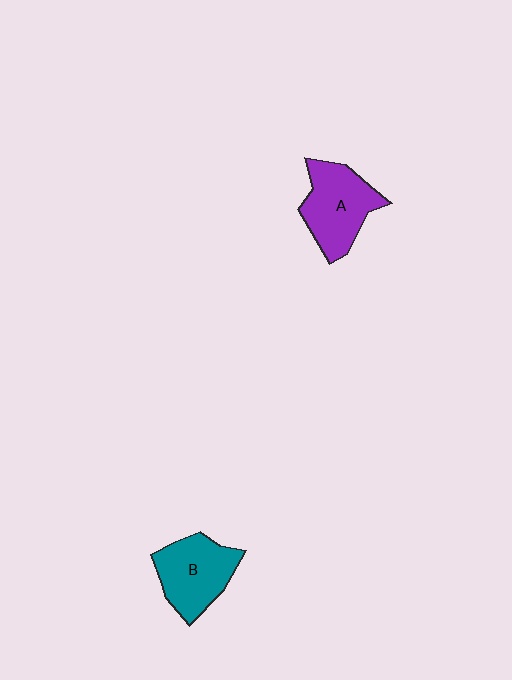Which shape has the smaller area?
Shape B (teal).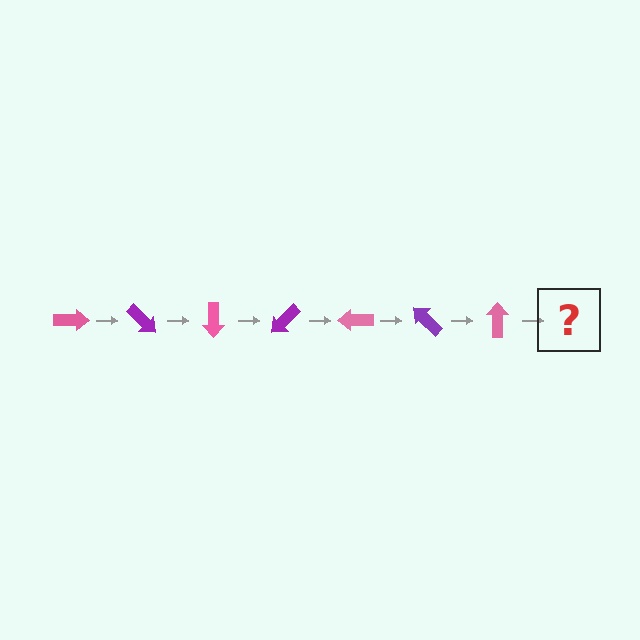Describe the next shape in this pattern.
It should be a purple arrow, rotated 315 degrees from the start.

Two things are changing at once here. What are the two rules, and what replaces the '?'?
The two rules are that it rotates 45 degrees each step and the color cycles through pink and purple. The '?' should be a purple arrow, rotated 315 degrees from the start.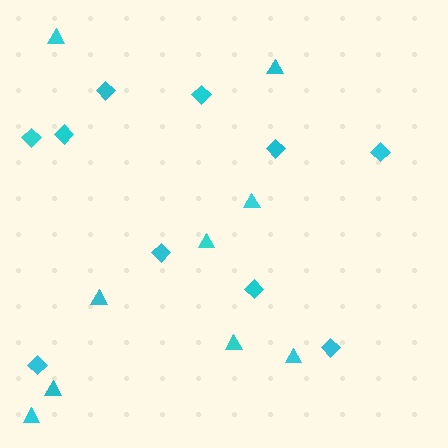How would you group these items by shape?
There are 2 groups: one group of diamonds (10) and one group of triangles (9).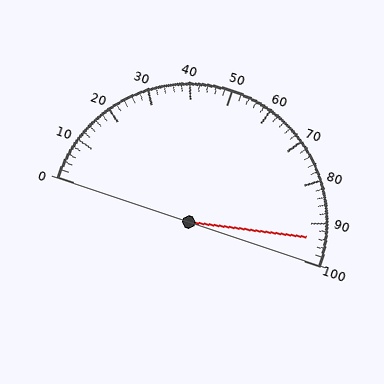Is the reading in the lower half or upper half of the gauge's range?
The reading is in the upper half of the range (0 to 100).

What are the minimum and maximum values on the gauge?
The gauge ranges from 0 to 100.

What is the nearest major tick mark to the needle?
The nearest major tick mark is 90.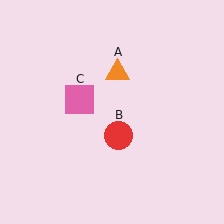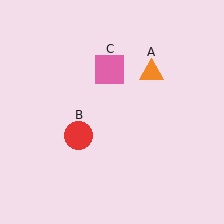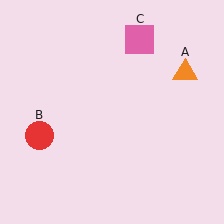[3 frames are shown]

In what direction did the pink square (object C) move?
The pink square (object C) moved up and to the right.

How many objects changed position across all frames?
3 objects changed position: orange triangle (object A), red circle (object B), pink square (object C).